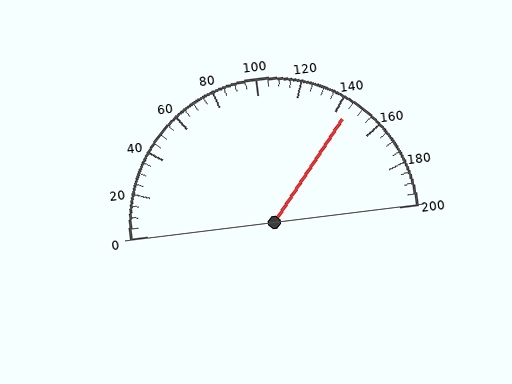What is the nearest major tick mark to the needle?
The nearest major tick mark is 140.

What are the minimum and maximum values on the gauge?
The gauge ranges from 0 to 200.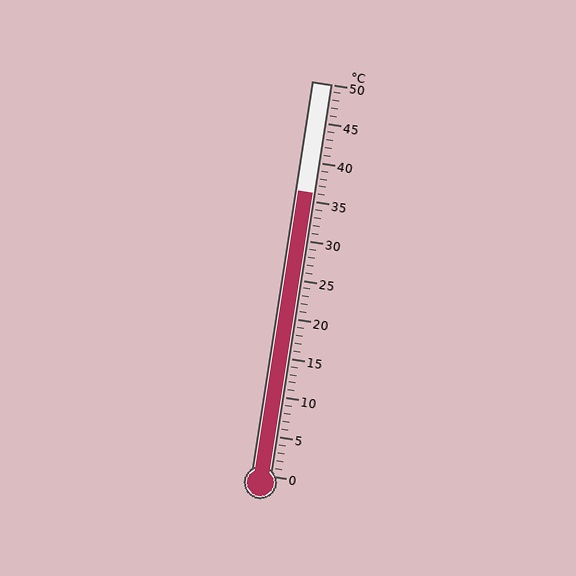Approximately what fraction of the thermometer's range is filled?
The thermometer is filled to approximately 70% of its range.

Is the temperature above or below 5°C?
The temperature is above 5°C.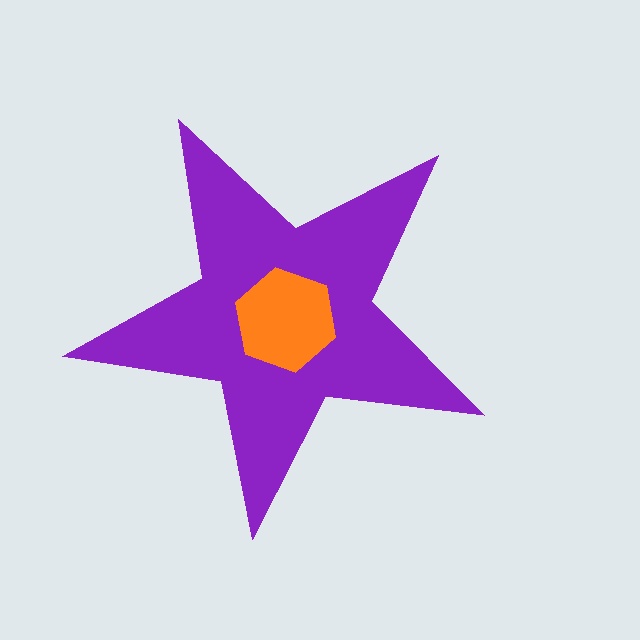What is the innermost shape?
The orange hexagon.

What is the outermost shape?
The purple star.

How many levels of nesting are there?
2.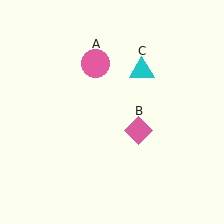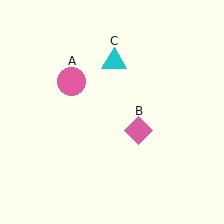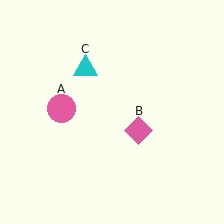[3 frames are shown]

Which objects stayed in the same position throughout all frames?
Pink diamond (object B) remained stationary.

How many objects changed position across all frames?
2 objects changed position: pink circle (object A), cyan triangle (object C).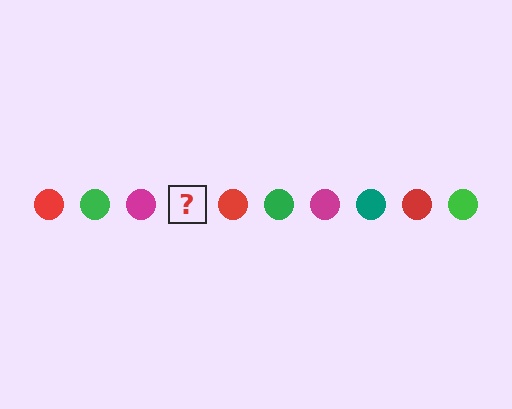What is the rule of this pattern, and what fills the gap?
The rule is that the pattern cycles through red, green, magenta, teal circles. The gap should be filled with a teal circle.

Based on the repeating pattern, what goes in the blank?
The blank should be a teal circle.